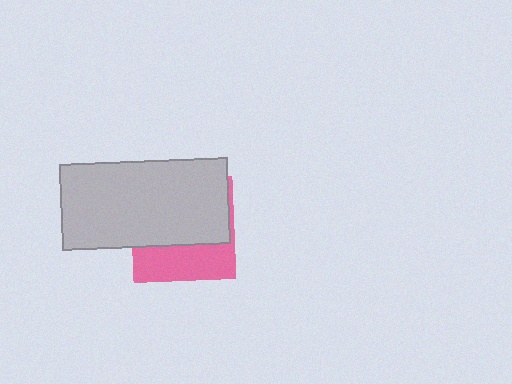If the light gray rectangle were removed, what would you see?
You would see the complete pink square.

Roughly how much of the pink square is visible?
A small part of it is visible (roughly 36%).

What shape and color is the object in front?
The object in front is a light gray rectangle.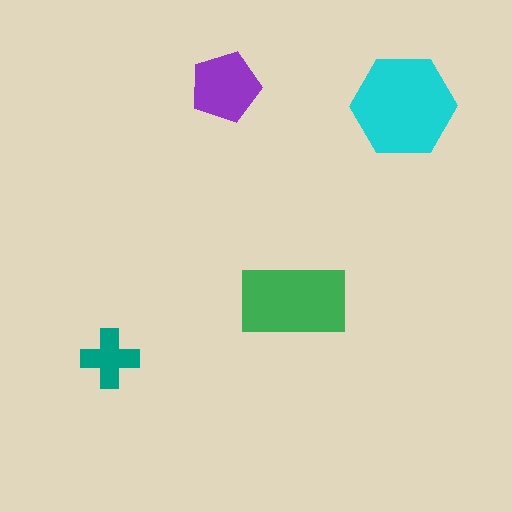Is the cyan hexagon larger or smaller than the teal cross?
Larger.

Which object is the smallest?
The teal cross.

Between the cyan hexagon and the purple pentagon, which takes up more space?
The cyan hexagon.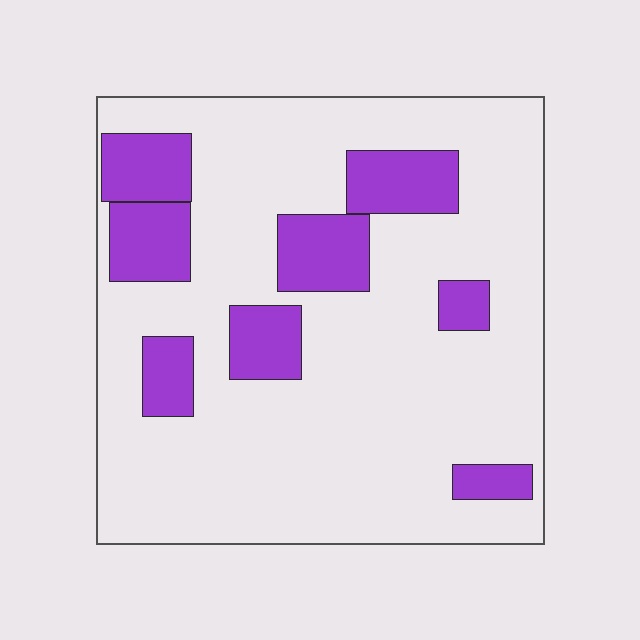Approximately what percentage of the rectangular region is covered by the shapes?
Approximately 20%.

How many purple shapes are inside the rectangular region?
8.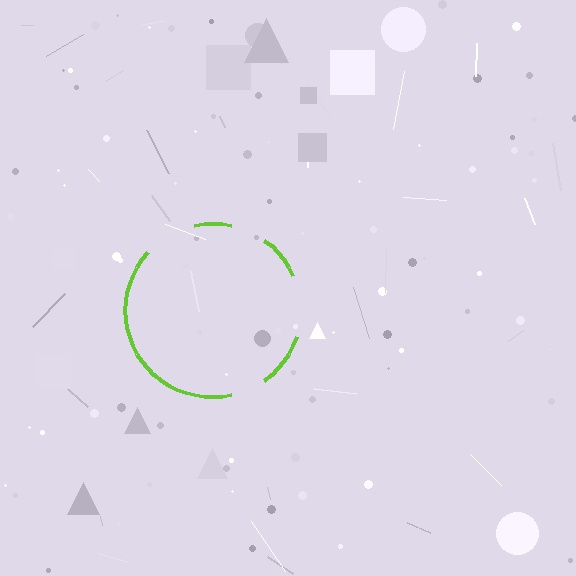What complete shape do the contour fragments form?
The contour fragments form a circle.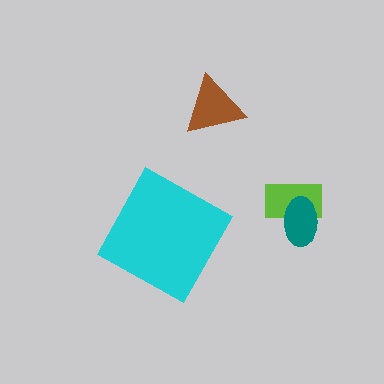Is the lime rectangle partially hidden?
Yes, it is partially covered by another shape.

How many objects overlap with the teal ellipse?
1 object overlaps with the teal ellipse.